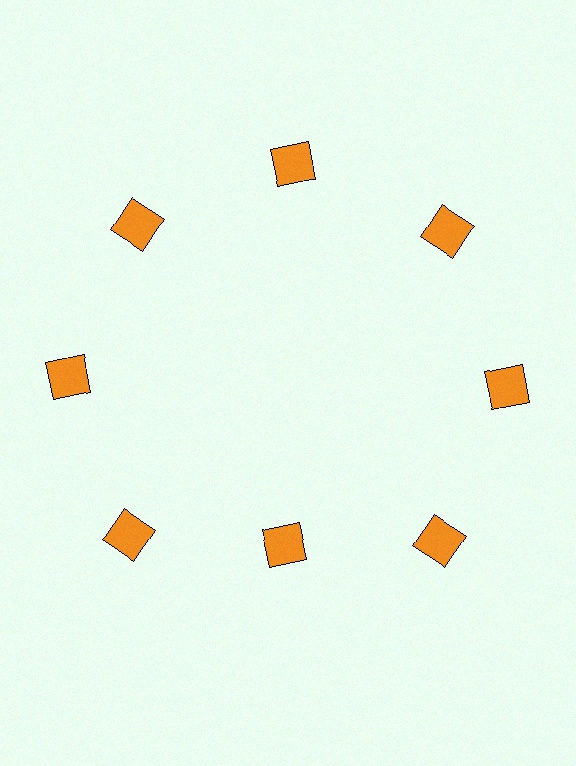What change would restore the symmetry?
The symmetry would be restored by moving it outward, back onto the ring so that all 8 squares sit at equal angles and equal distance from the center.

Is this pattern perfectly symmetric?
No. The 8 orange squares are arranged in a ring, but one element near the 6 o'clock position is pulled inward toward the center, breaking the 8-fold rotational symmetry.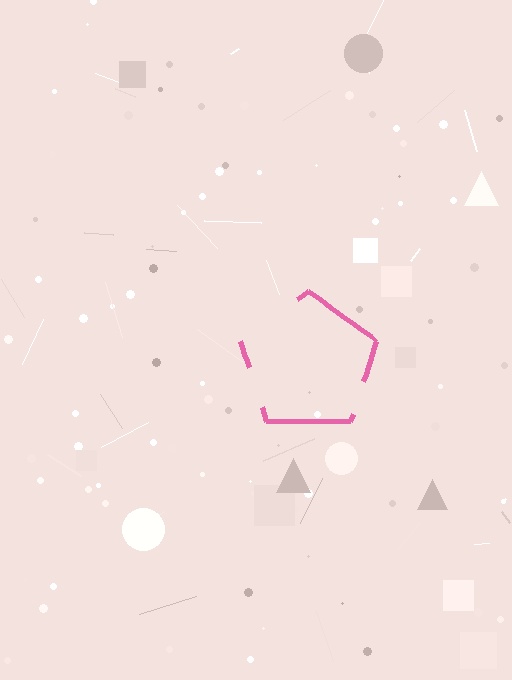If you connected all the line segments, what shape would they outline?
They would outline a pentagon.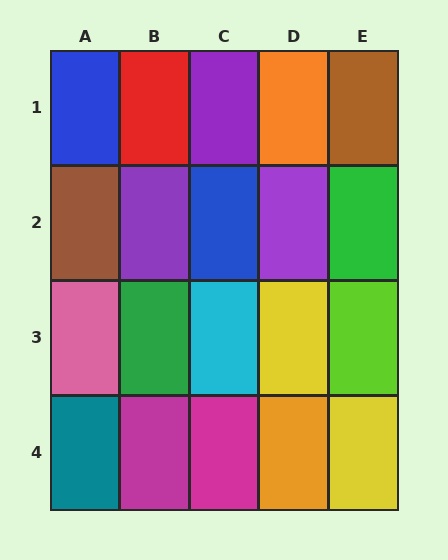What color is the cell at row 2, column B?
Purple.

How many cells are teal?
1 cell is teal.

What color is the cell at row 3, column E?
Lime.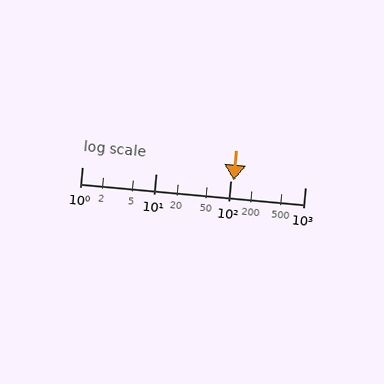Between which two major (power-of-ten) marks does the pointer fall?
The pointer is between 100 and 1000.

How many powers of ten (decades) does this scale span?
The scale spans 3 decades, from 1 to 1000.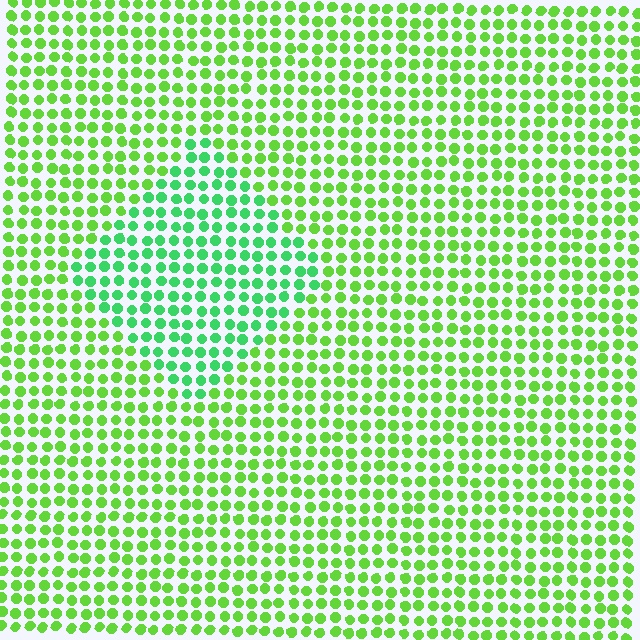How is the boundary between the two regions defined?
The boundary is defined purely by a slight shift in hue (about 33 degrees). Spacing, size, and orientation are identical on both sides.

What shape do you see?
I see a diamond.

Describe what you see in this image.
The image is filled with small lime elements in a uniform arrangement. A diamond-shaped region is visible where the elements are tinted to a slightly different hue, forming a subtle color boundary.